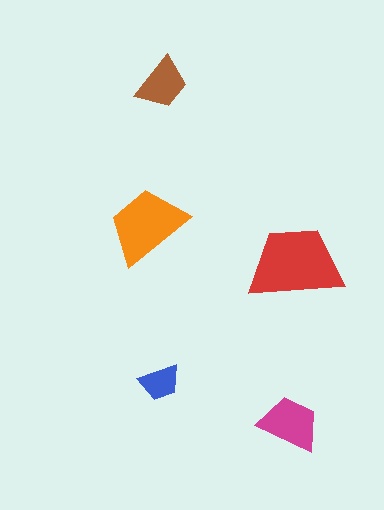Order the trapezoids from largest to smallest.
the red one, the orange one, the magenta one, the brown one, the blue one.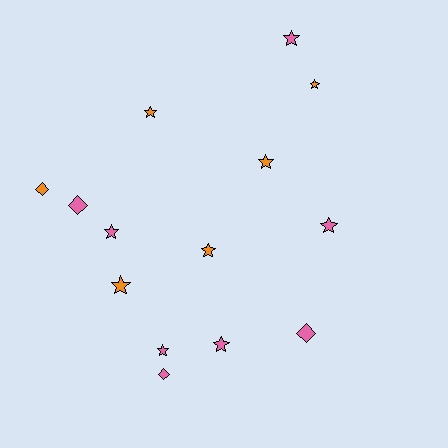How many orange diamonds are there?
There is 1 orange diamond.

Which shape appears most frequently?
Star, with 10 objects.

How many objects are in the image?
There are 14 objects.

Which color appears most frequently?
Pink, with 8 objects.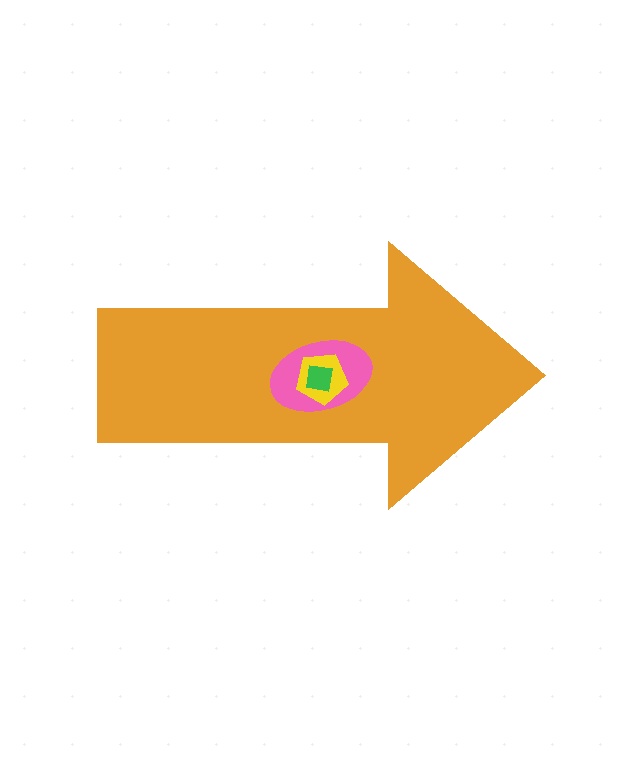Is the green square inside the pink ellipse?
Yes.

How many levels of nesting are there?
4.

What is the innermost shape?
The green square.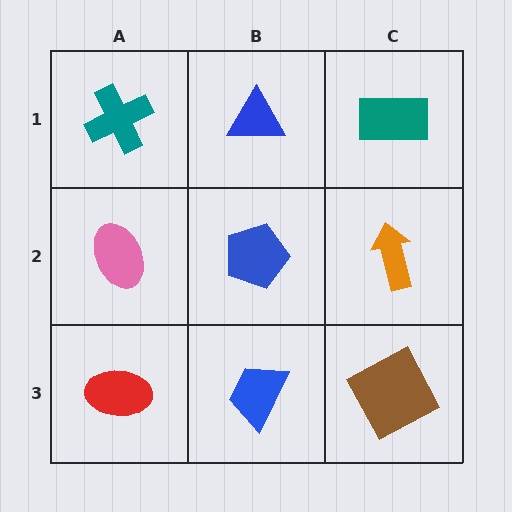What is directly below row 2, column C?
A brown square.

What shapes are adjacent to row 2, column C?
A teal rectangle (row 1, column C), a brown square (row 3, column C), a blue pentagon (row 2, column B).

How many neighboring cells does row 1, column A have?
2.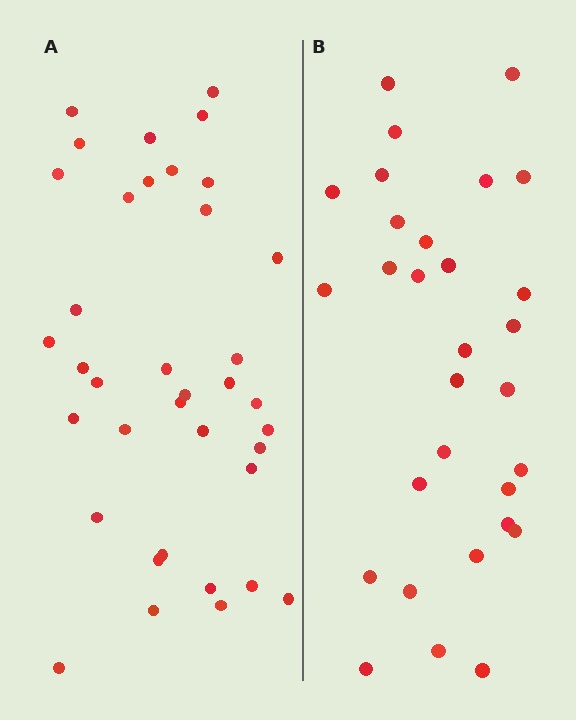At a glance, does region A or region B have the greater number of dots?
Region A (the left region) has more dots.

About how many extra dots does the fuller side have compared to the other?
Region A has roughly 8 or so more dots than region B.